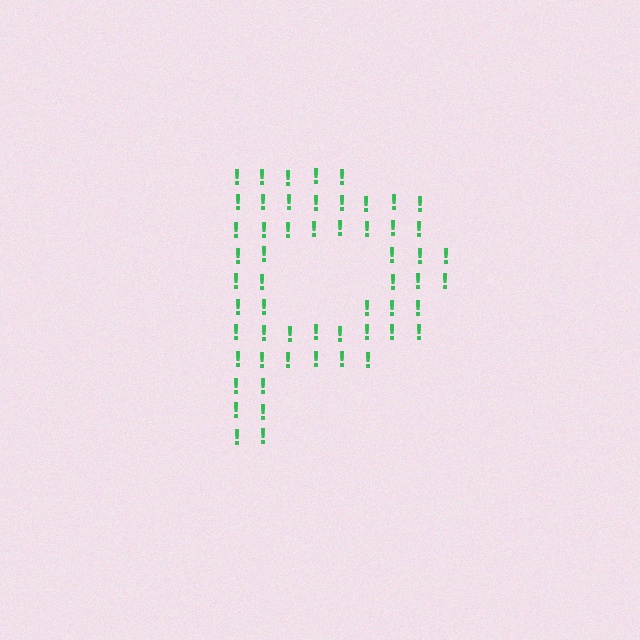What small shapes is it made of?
It is made of small exclamation marks.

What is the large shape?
The large shape is the letter P.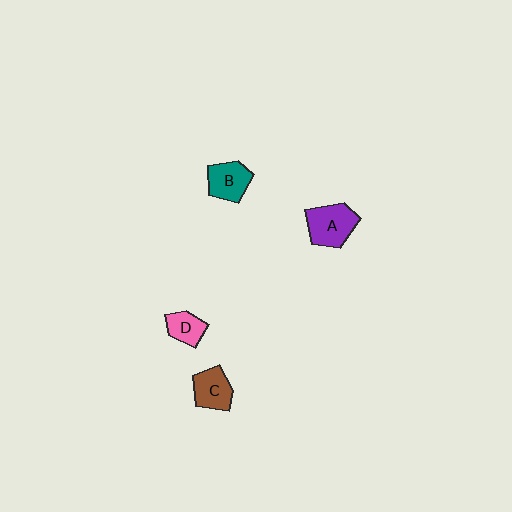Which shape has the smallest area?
Shape D (pink).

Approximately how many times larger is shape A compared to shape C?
Approximately 1.3 times.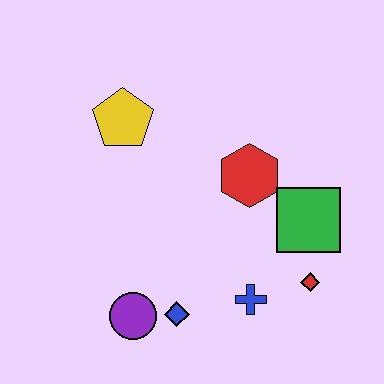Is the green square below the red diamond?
No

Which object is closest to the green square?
The red diamond is closest to the green square.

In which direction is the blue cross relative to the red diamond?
The blue cross is to the left of the red diamond.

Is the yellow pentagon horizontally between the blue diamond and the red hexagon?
No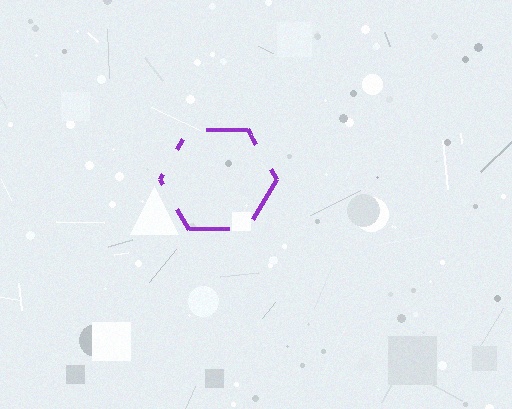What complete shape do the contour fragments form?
The contour fragments form a hexagon.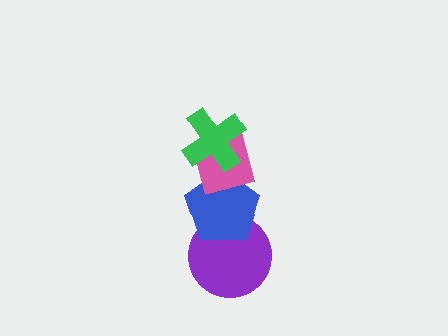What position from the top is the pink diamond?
The pink diamond is 2nd from the top.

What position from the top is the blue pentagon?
The blue pentagon is 3rd from the top.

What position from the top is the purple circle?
The purple circle is 4th from the top.